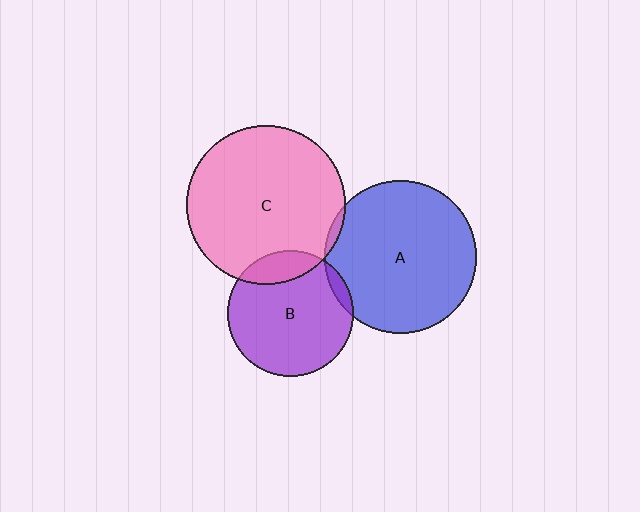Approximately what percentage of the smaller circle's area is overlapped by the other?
Approximately 5%.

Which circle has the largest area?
Circle C (pink).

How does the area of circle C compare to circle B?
Approximately 1.6 times.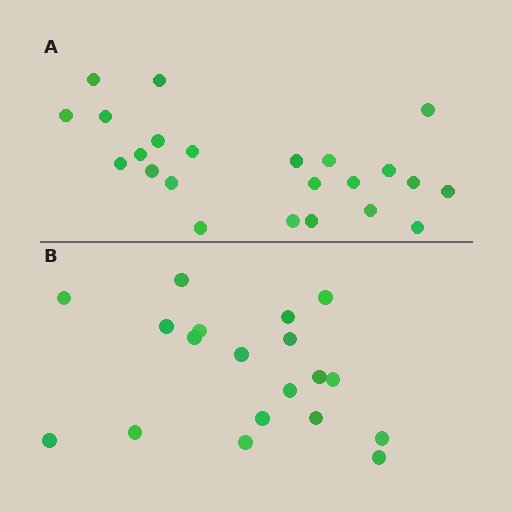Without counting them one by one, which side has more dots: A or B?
Region A (the top region) has more dots.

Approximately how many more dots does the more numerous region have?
Region A has about 4 more dots than region B.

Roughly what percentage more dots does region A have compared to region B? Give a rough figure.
About 20% more.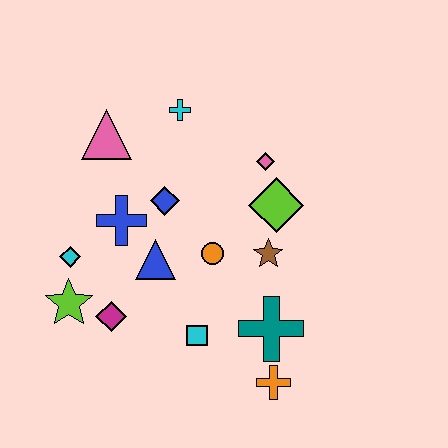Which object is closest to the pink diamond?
The lime diamond is closest to the pink diamond.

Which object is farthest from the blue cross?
The orange cross is farthest from the blue cross.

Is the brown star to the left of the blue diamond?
No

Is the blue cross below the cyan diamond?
No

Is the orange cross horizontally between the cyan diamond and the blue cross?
No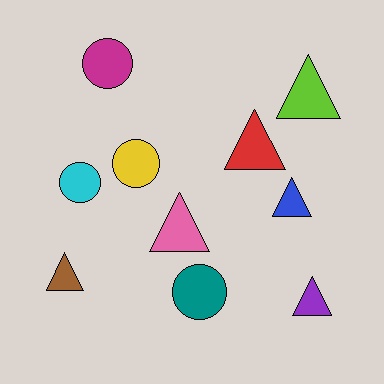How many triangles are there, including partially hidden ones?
There are 6 triangles.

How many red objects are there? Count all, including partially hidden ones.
There is 1 red object.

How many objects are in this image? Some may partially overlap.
There are 10 objects.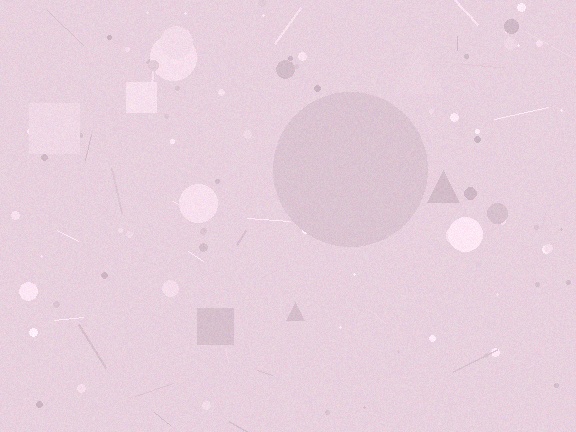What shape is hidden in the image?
A circle is hidden in the image.